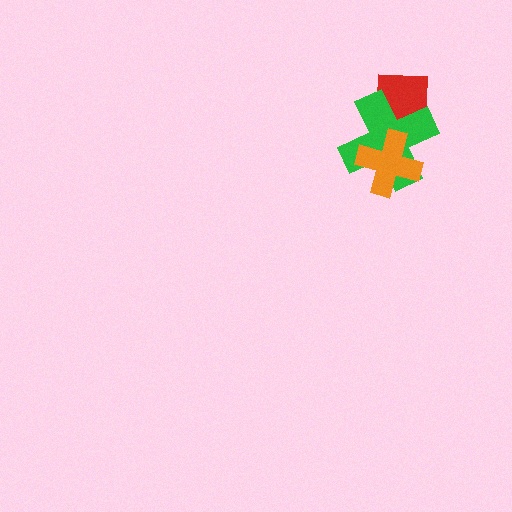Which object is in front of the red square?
The green cross is in front of the red square.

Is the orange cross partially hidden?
No, no other shape covers it.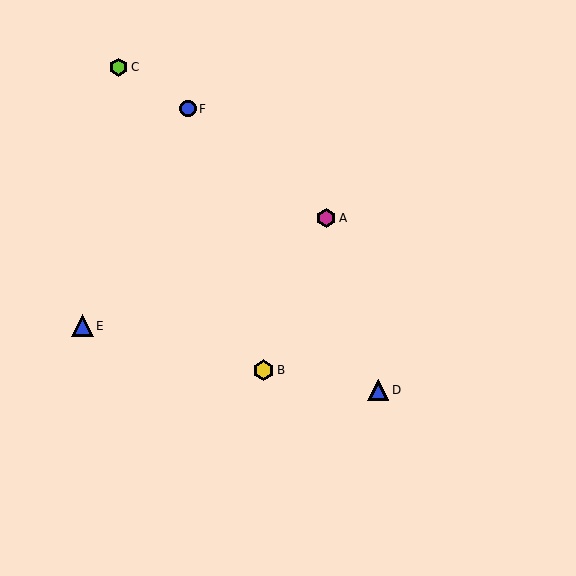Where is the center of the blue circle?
The center of the blue circle is at (188, 109).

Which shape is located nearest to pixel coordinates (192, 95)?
The blue circle (labeled F) at (188, 109) is nearest to that location.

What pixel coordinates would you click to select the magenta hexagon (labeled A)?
Click at (326, 218) to select the magenta hexagon A.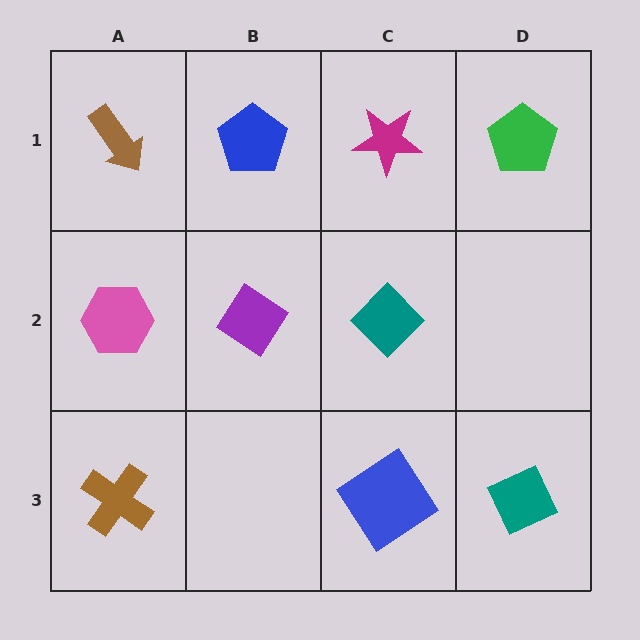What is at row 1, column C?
A magenta star.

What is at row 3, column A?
A brown cross.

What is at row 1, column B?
A blue pentagon.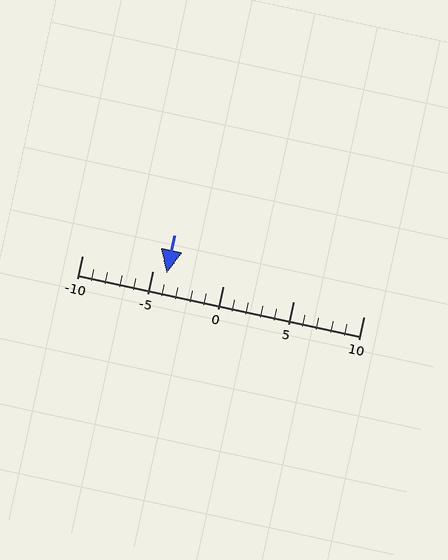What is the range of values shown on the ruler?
The ruler shows values from -10 to 10.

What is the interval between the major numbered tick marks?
The major tick marks are spaced 5 units apart.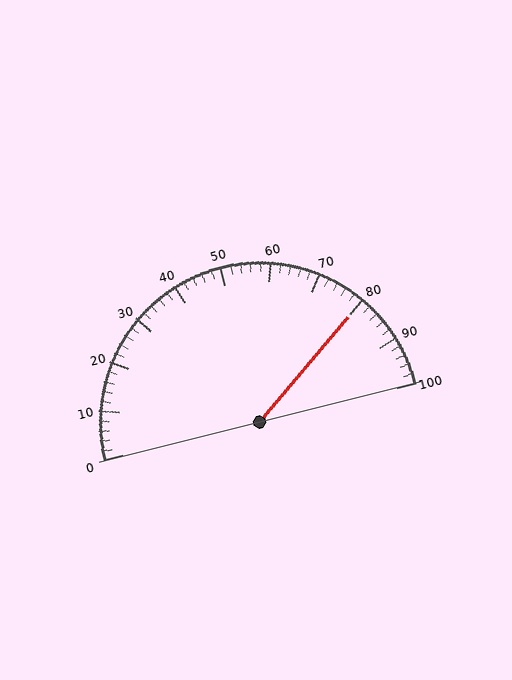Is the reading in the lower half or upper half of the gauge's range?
The reading is in the upper half of the range (0 to 100).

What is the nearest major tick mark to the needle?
The nearest major tick mark is 80.